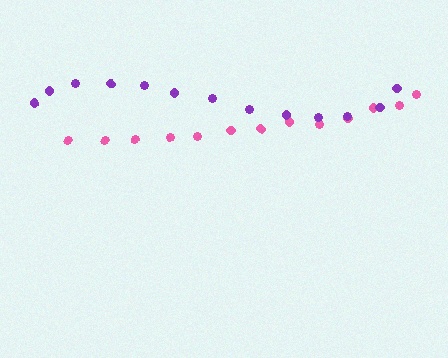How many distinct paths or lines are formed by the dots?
There are 2 distinct paths.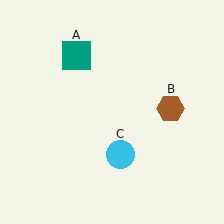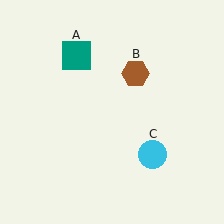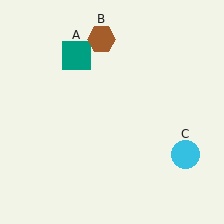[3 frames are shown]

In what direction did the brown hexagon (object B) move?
The brown hexagon (object B) moved up and to the left.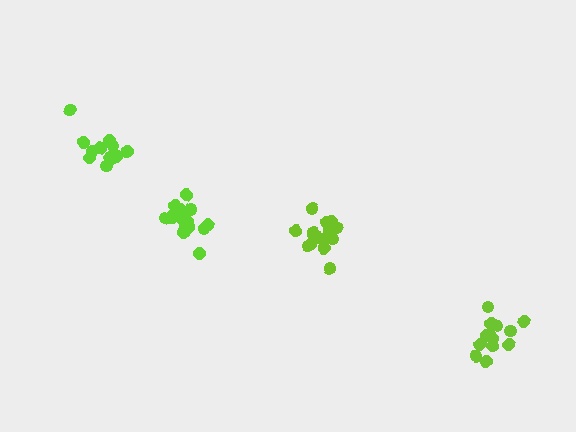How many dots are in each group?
Group 1: 13 dots, Group 2: 13 dots, Group 3: 16 dots, Group 4: 16 dots (58 total).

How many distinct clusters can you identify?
There are 4 distinct clusters.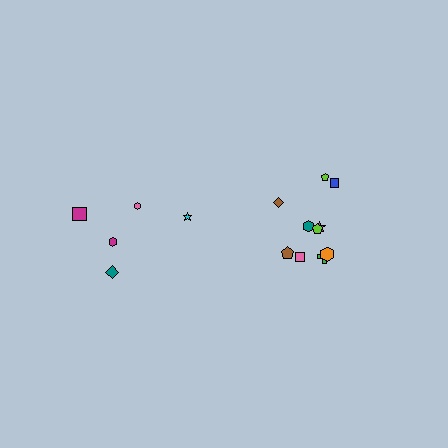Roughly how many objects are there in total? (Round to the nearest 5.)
Roughly 15 objects in total.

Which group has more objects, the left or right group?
The right group.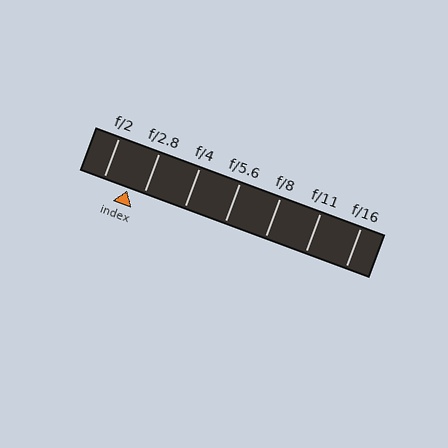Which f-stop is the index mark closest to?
The index mark is closest to f/2.8.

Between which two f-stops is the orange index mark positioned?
The index mark is between f/2 and f/2.8.